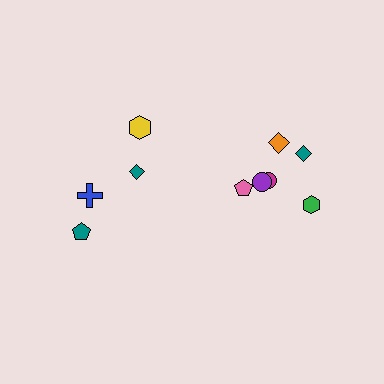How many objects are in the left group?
There are 4 objects.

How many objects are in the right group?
There are 6 objects.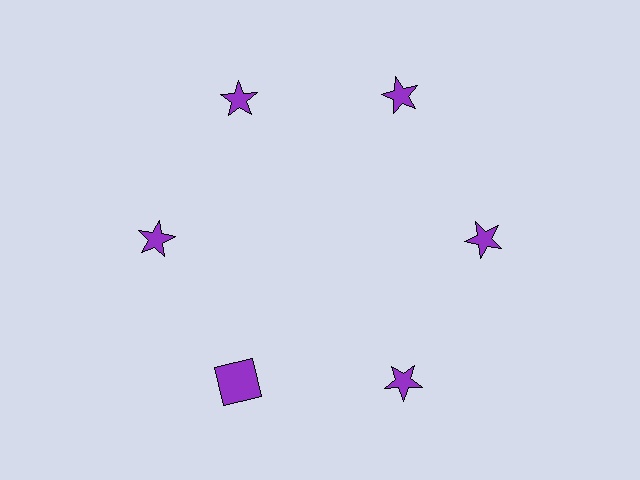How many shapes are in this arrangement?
There are 6 shapes arranged in a ring pattern.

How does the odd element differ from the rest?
It has a different shape: square instead of star.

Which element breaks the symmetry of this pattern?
The purple square at roughly the 7 o'clock position breaks the symmetry. All other shapes are purple stars.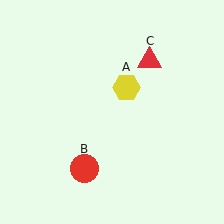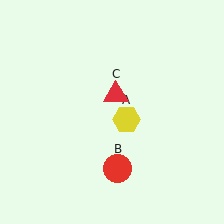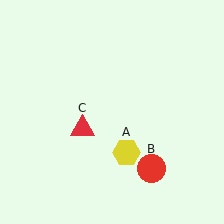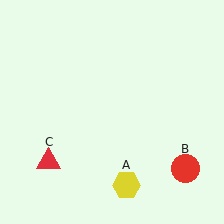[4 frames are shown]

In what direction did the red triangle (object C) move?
The red triangle (object C) moved down and to the left.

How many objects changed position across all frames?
3 objects changed position: yellow hexagon (object A), red circle (object B), red triangle (object C).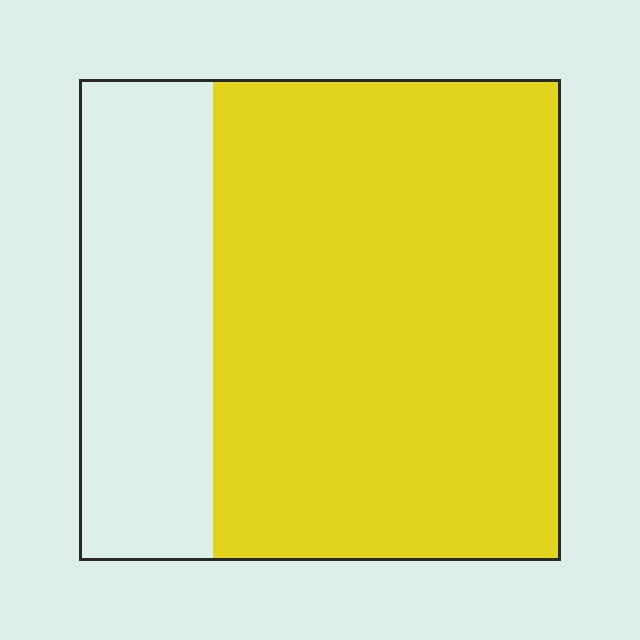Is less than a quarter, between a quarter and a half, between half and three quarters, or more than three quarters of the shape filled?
Between half and three quarters.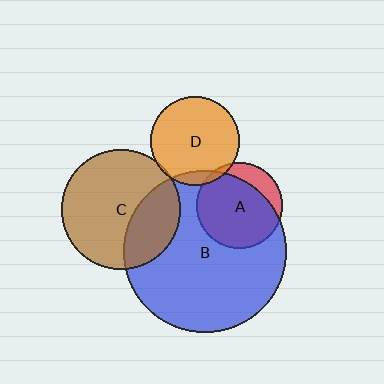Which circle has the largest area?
Circle B (blue).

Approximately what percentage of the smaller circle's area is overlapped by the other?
Approximately 30%.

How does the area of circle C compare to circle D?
Approximately 1.8 times.